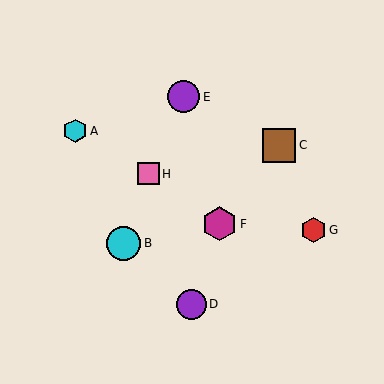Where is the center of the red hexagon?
The center of the red hexagon is at (313, 230).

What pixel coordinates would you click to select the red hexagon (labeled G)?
Click at (313, 230) to select the red hexagon G.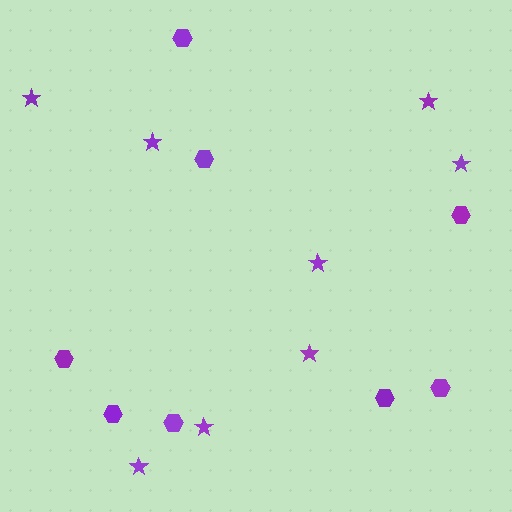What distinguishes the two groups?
There are 2 groups: one group of stars (8) and one group of hexagons (8).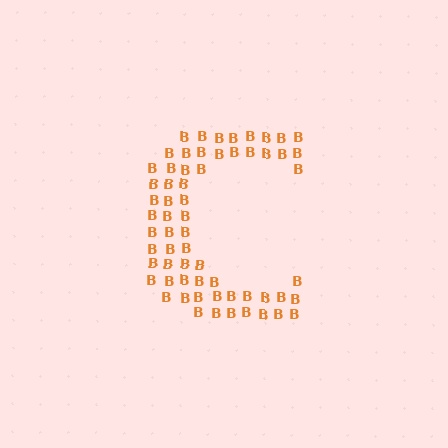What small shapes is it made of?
It is made of small letter B's.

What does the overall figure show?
The overall figure shows the letter C.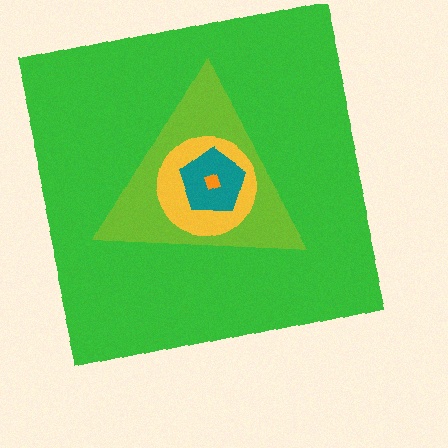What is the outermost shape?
The green square.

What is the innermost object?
The orange diamond.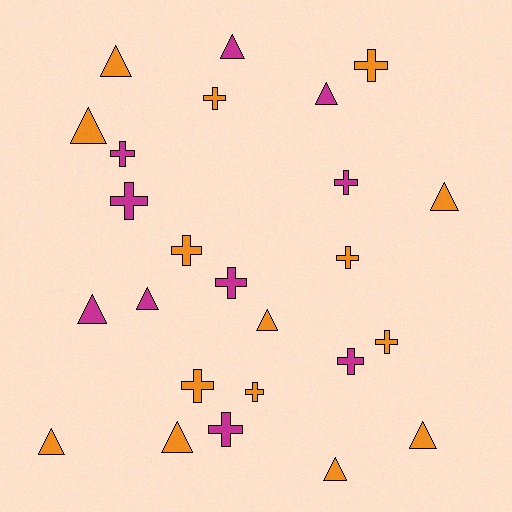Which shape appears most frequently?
Cross, with 13 objects.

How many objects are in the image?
There are 25 objects.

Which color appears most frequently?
Orange, with 15 objects.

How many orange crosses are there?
There are 7 orange crosses.